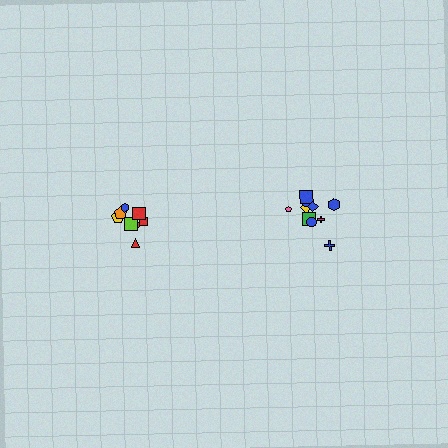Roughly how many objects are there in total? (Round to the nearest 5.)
Roughly 20 objects in total.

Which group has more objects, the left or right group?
The right group.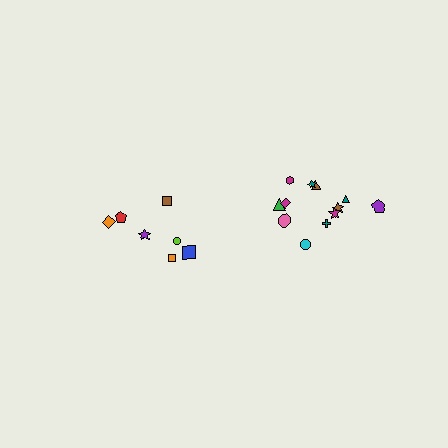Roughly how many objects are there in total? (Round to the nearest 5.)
Roughly 20 objects in total.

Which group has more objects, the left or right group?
The right group.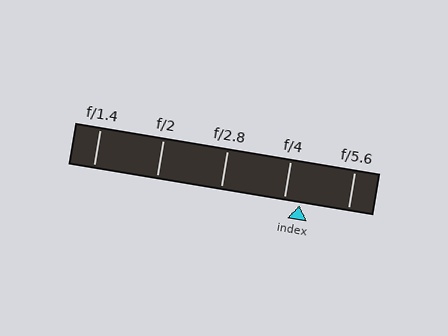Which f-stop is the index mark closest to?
The index mark is closest to f/4.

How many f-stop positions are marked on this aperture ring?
There are 5 f-stop positions marked.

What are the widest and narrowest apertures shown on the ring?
The widest aperture shown is f/1.4 and the narrowest is f/5.6.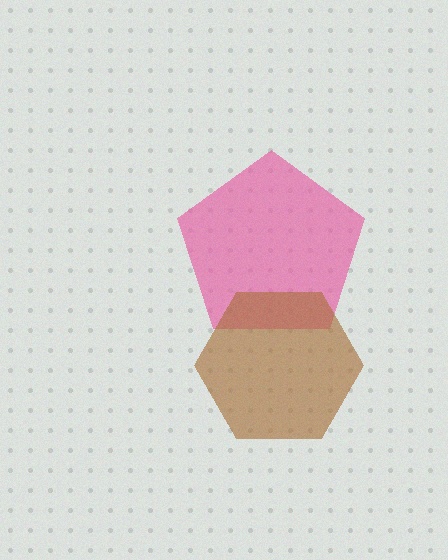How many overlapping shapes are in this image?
There are 2 overlapping shapes in the image.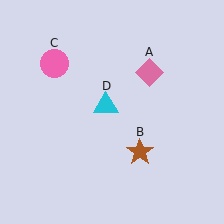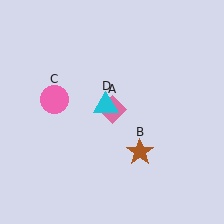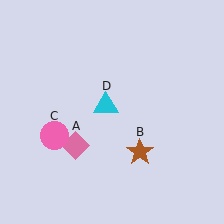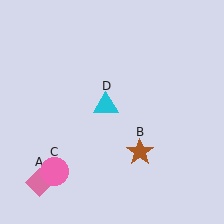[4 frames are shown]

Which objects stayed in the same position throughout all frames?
Brown star (object B) and cyan triangle (object D) remained stationary.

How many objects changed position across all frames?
2 objects changed position: pink diamond (object A), pink circle (object C).